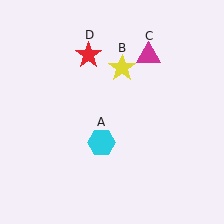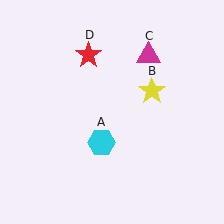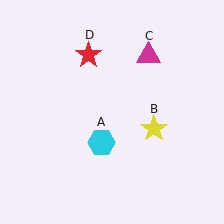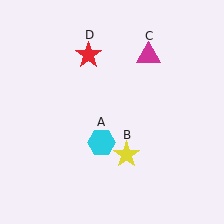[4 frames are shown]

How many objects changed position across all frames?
1 object changed position: yellow star (object B).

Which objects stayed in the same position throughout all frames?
Cyan hexagon (object A) and magenta triangle (object C) and red star (object D) remained stationary.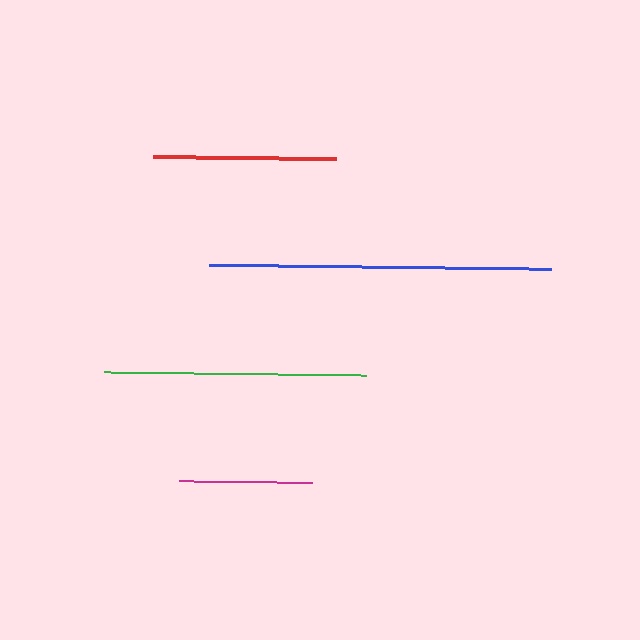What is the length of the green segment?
The green segment is approximately 262 pixels long.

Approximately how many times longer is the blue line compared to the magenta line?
The blue line is approximately 2.6 times the length of the magenta line.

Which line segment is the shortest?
The magenta line is the shortest at approximately 133 pixels.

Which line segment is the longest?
The blue line is the longest at approximately 342 pixels.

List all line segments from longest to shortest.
From longest to shortest: blue, green, red, magenta.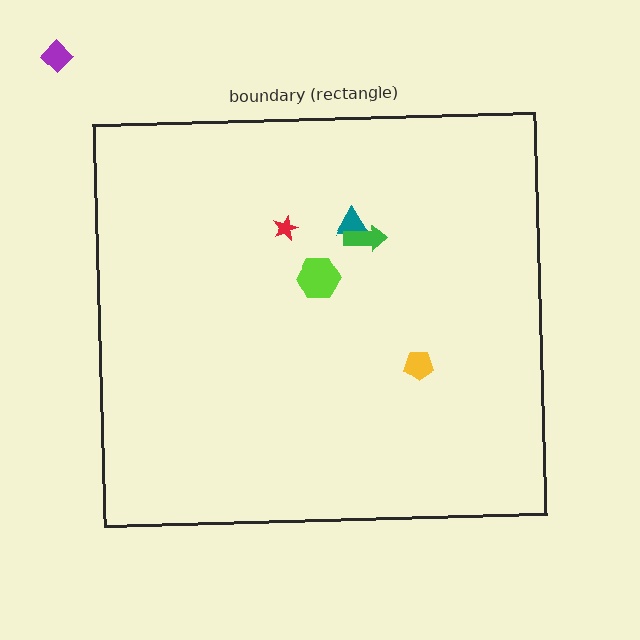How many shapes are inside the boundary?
5 inside, 1 outside.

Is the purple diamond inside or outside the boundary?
Outside.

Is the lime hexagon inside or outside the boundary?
Inside.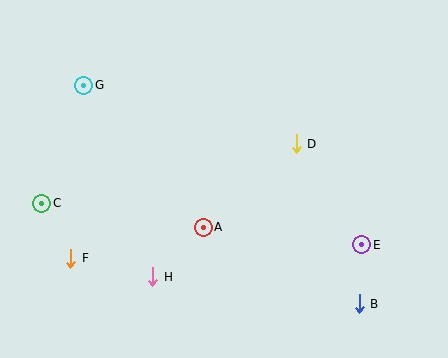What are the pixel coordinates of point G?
Point G is at (84, 85).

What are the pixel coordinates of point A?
Point A is at (203, 227).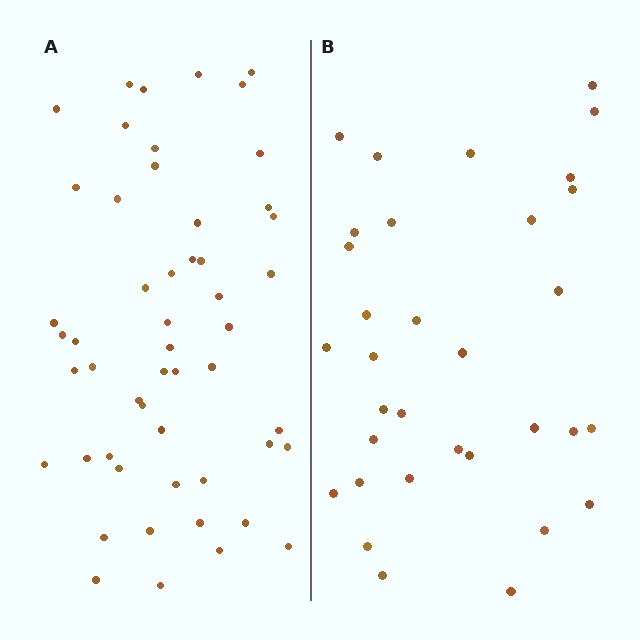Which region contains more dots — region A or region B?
Region A (the left region) has more dots.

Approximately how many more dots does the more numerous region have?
Region A has approximately 20 more dots than region B.